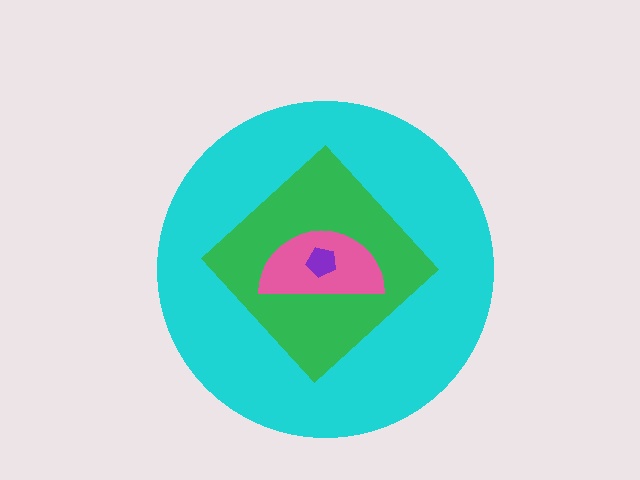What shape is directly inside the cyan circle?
The green diamond.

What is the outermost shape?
The cyan circle.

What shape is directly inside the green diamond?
The pink semicircle.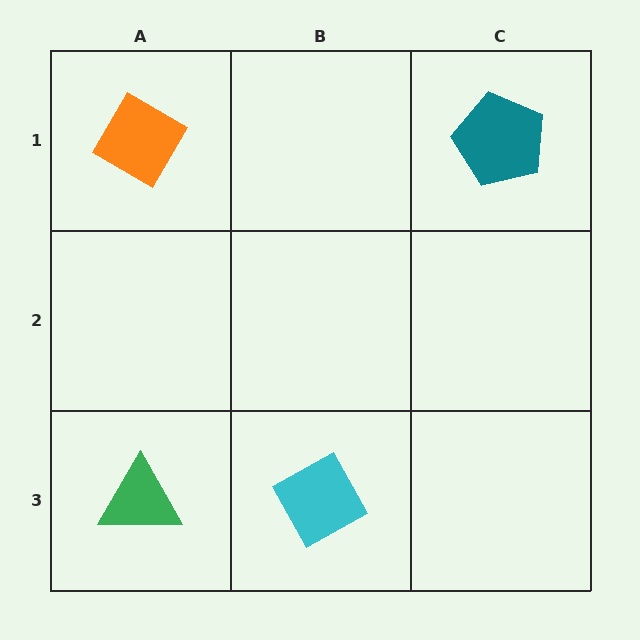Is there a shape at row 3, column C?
No, that cell is empty.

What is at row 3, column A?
A green triangle.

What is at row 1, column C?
A teal pentagon.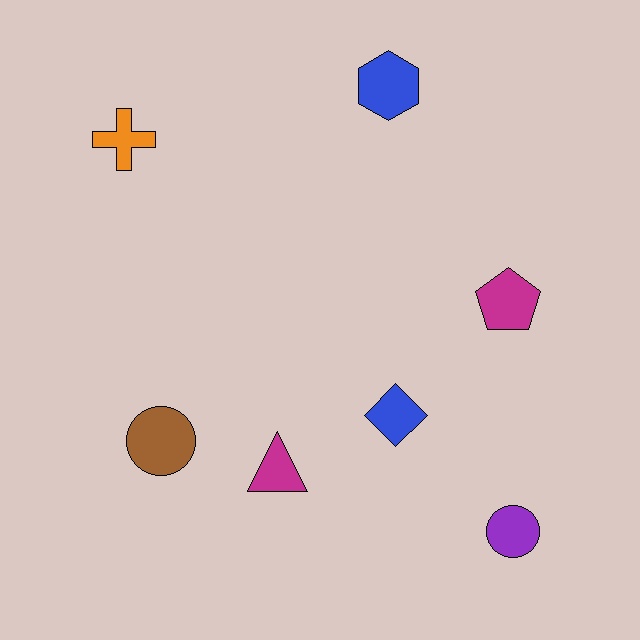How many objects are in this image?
There are 7 objects.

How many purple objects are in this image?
There is 1 purple object.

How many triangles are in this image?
There is 1 triangle.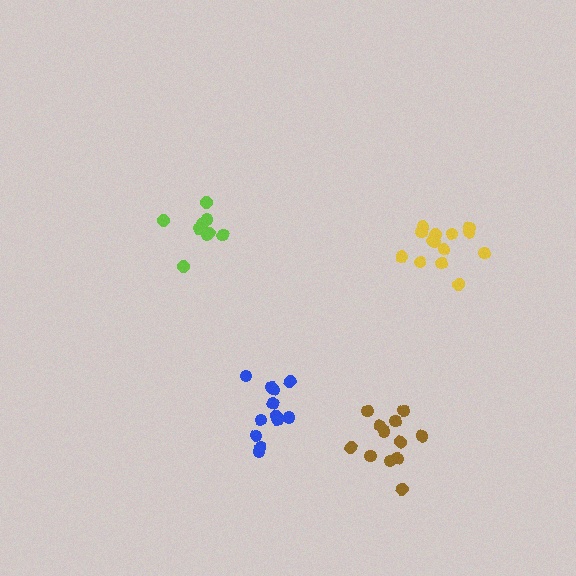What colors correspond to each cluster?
The clusters are colored: yellow, lime, blue, brown.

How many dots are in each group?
Group 1: 14 dots, Group 2: 11 dots, Group 3: 12 dots, Group 4: 12 dots (49 total).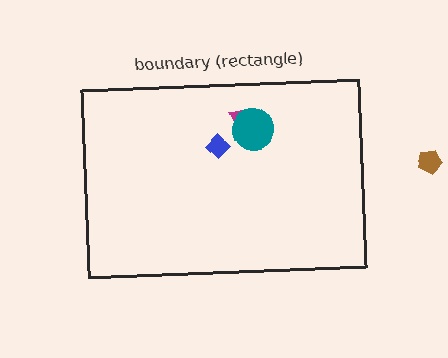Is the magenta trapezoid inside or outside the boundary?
Inside.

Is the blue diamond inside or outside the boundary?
Inside.